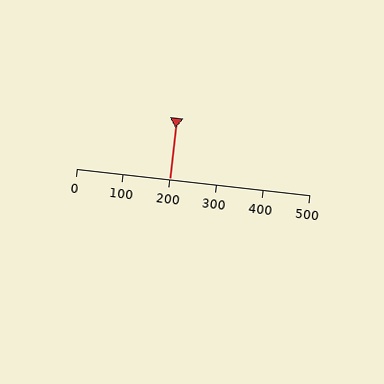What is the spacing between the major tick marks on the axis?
The major ticks are spaced 100 apart.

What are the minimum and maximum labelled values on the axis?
The axis runs from 0 to 500.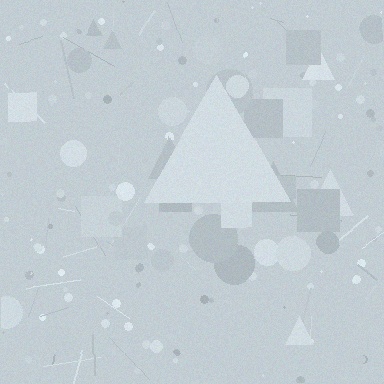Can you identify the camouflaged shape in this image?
The camouflaged shape is a triangle.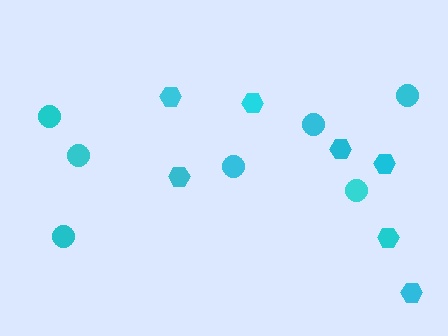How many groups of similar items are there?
There are 2 groups: one group of hexagons (7) and one group of circles (7).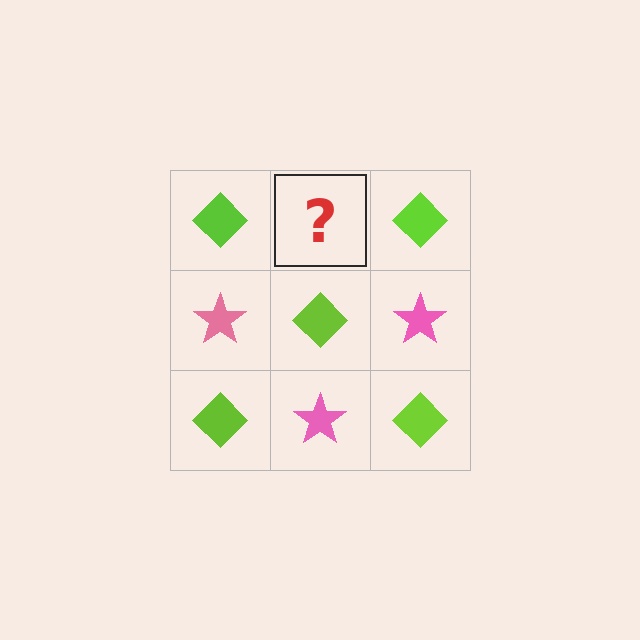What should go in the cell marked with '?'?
The missing cell should contain a pink star.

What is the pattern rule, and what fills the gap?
The rule is that it alternates lime diamond and pink star in a checkerboard pattern. The gap should be filled with a pink star.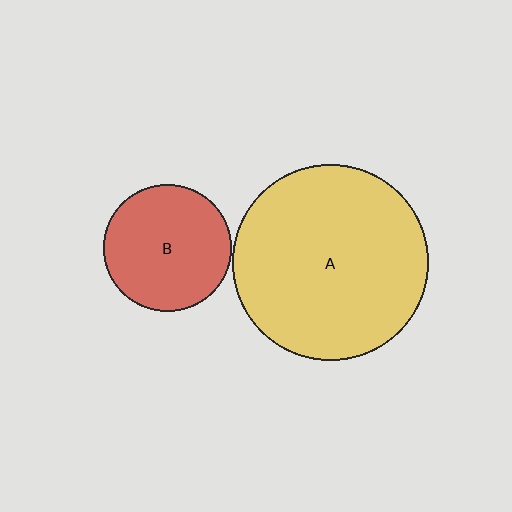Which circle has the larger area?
Circle A (yellow).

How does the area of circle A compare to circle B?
Approximately 2.3 times.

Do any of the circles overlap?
No, none of the circles overlap.